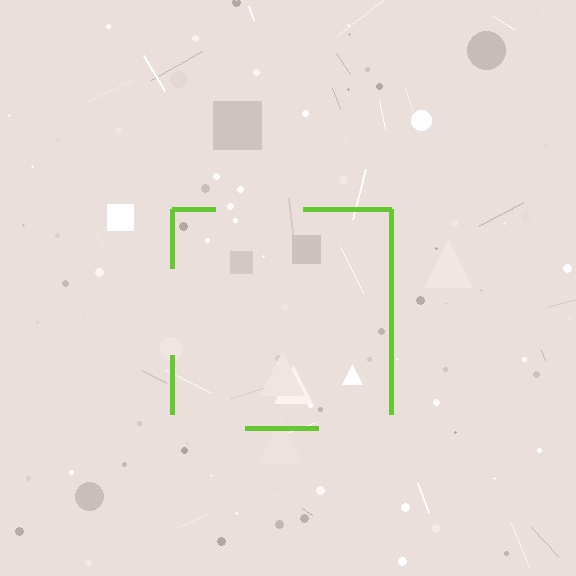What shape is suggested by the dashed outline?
The dashed outline suggests a square.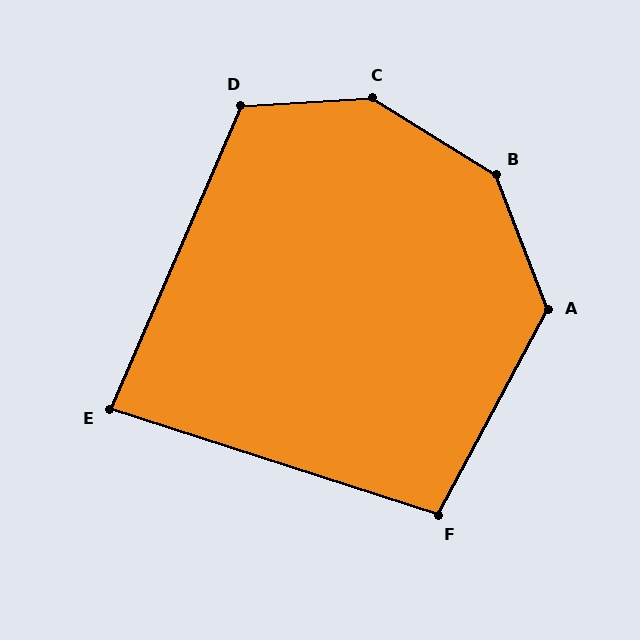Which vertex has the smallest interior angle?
E, at approximately 85 degrees.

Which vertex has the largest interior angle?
C, at approximately 145 degrees.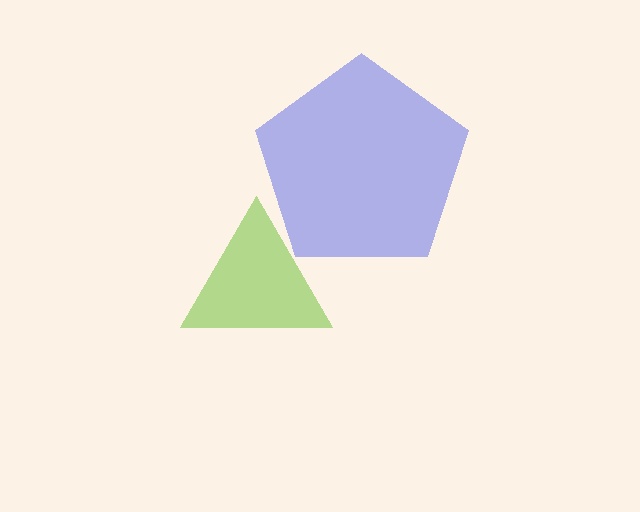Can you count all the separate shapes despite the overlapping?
Yes, there are 2 separate shapes.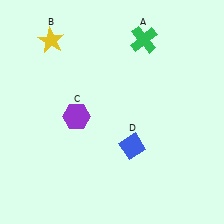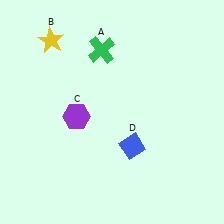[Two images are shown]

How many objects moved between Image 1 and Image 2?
1 object moved between the two images.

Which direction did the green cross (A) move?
The green cross (A) moved left.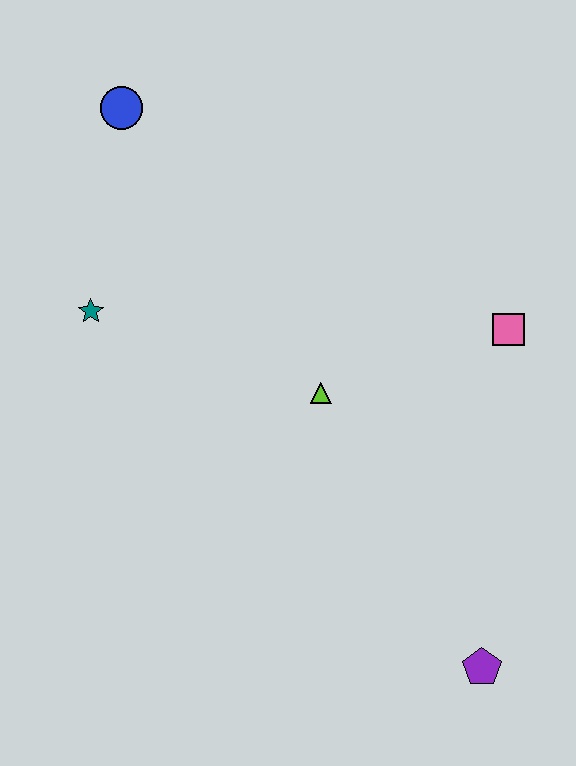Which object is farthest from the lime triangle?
The blue circle is farthest from the lime triangle.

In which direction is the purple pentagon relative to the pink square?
The purple pentagon is below the pink square.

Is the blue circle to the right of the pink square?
No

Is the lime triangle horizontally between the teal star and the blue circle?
No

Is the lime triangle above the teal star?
No